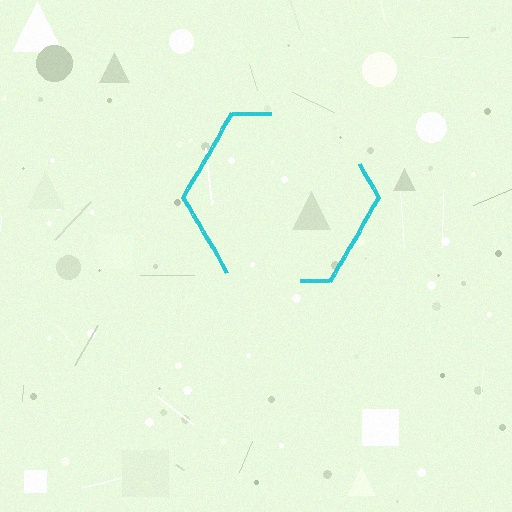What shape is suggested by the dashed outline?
The dashed outline suggests a hexagon.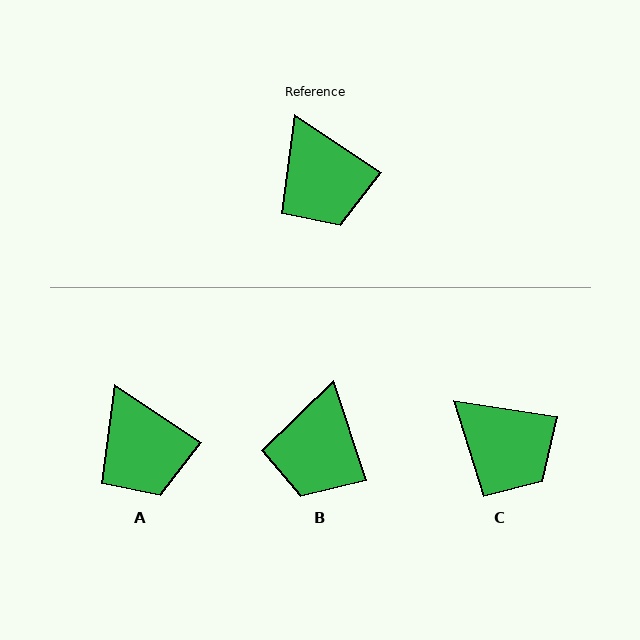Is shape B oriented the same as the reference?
No, it is off by about 38 degrees.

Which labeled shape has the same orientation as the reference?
A.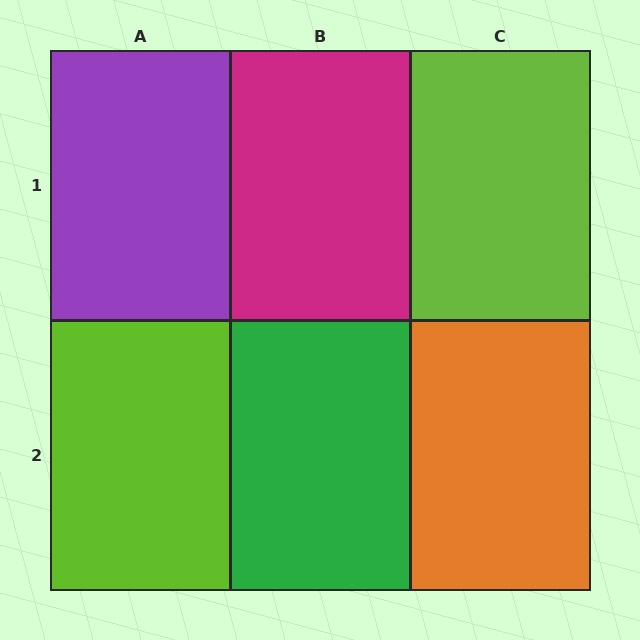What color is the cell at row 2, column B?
Green.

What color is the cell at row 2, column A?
Lime.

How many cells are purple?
1 cell is purple.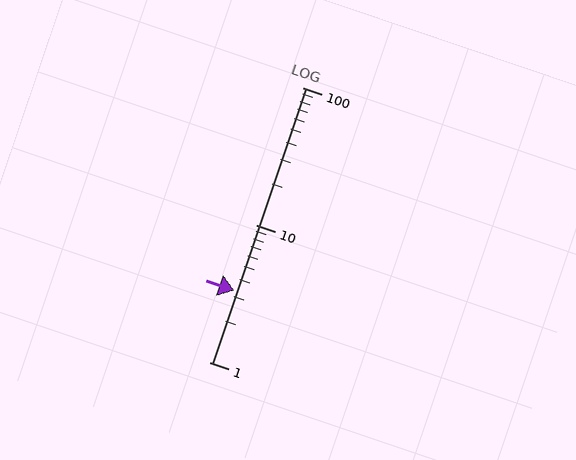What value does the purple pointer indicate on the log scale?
The pointer indicates approximately 3.3.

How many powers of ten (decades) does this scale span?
The scale spans 2 decades, from 1 to 100.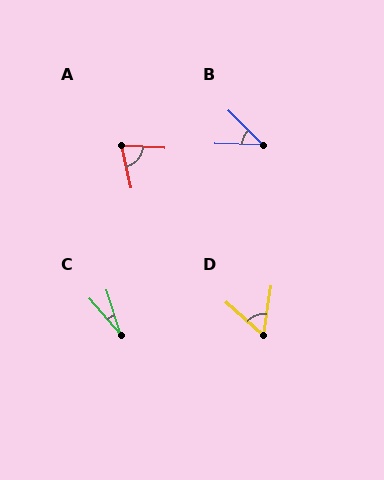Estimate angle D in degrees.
Approximately 57 degrees.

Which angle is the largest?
A, at approximately 74 degrees.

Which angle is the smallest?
C, at approximately 23 degrees.